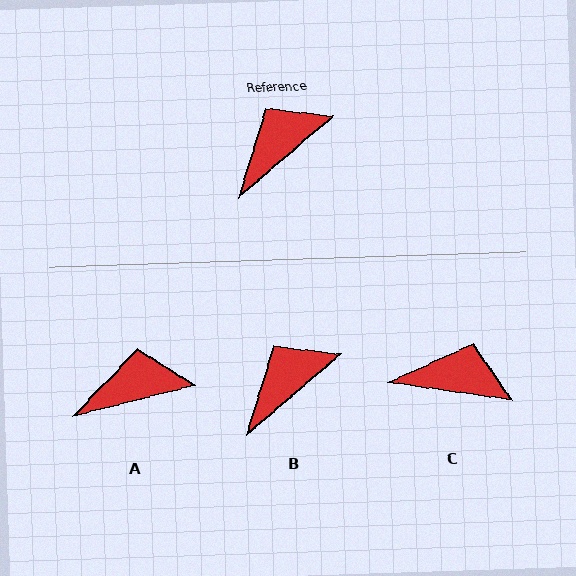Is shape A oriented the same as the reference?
No, it is off by about 27 degrees.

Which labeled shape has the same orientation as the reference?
B.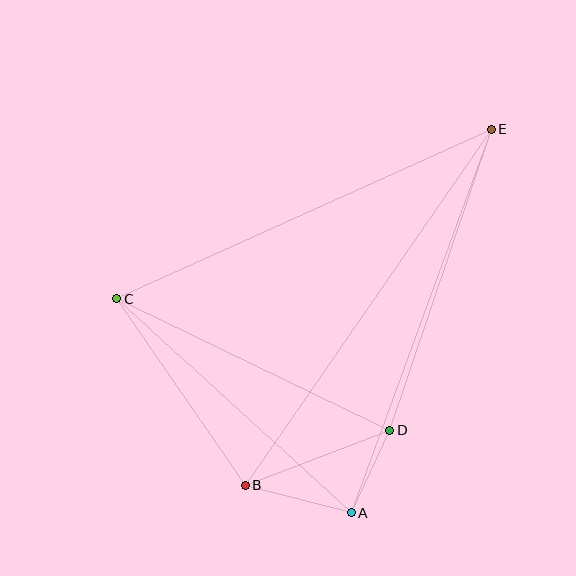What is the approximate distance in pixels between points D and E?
The distance between D and E is approximately 318 pixels.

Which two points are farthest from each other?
Points B and E are farthest from each other.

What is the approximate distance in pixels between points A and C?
The distance between A and C is approximately 317 pixels.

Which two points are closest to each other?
Points A and D are closest to each other.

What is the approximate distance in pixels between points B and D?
The distance between B and D is approximately 155 pixels.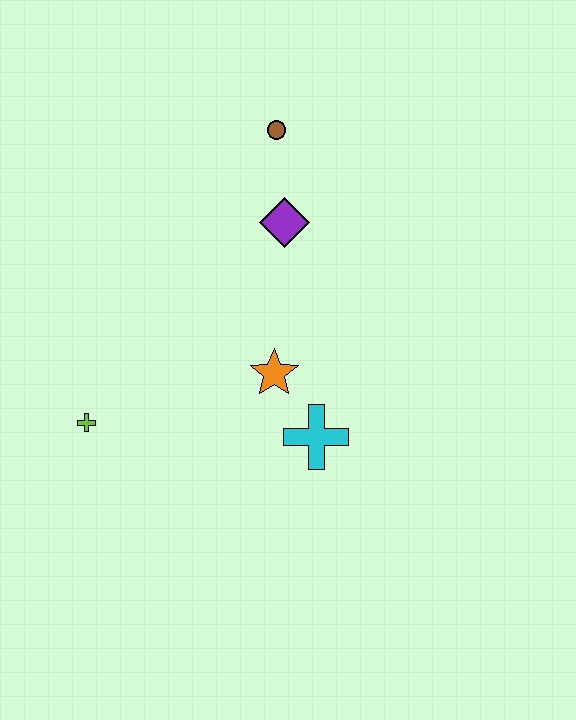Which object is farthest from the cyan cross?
The brown circle is farthest from the cyan cross.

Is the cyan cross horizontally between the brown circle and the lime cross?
No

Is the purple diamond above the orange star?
Yes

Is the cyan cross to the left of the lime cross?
No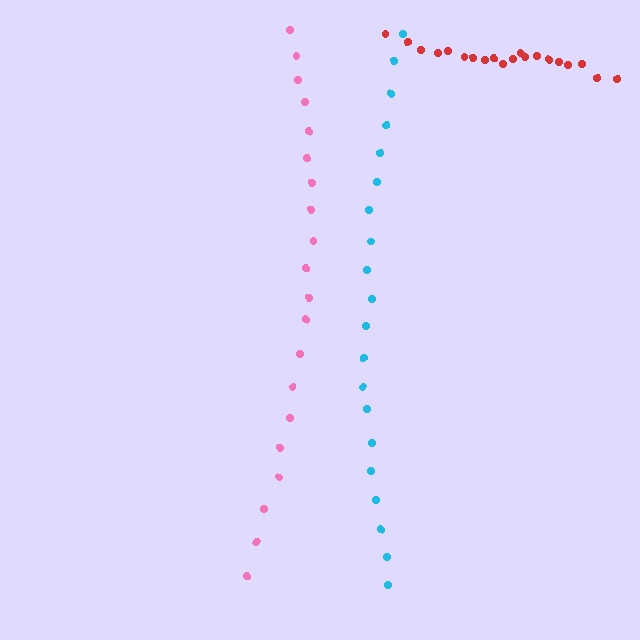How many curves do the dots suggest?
There are 3 distinct paths.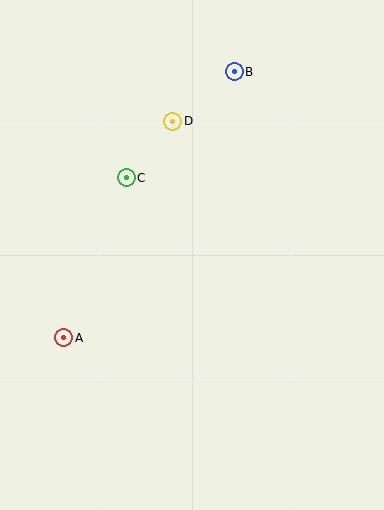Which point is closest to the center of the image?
Point C at (126, 178) is closest to the center.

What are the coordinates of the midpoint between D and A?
The midpoint between D and A is at (118, 230).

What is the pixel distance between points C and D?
The distance between C and D is 73 pixels.